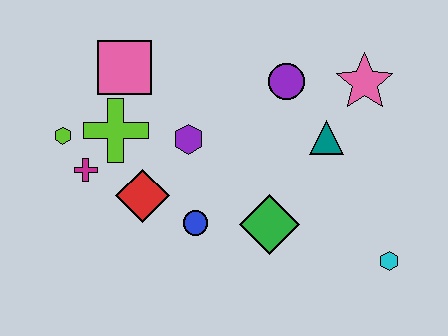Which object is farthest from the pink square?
The cyan hexagon is farthest from the pink square.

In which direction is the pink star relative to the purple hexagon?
The pink star is to the right of the purple hexagon.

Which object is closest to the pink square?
The lime cross is closest to the pink square.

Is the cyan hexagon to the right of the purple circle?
Yes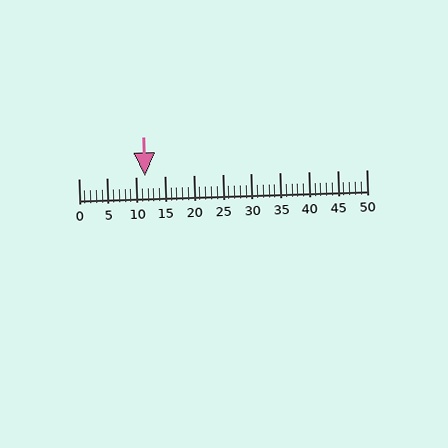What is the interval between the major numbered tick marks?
The major tick marks are spaced 5 units apart.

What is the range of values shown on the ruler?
The ruler shows values from 0 to 50.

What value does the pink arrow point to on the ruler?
The pink arrow points to approximately 12.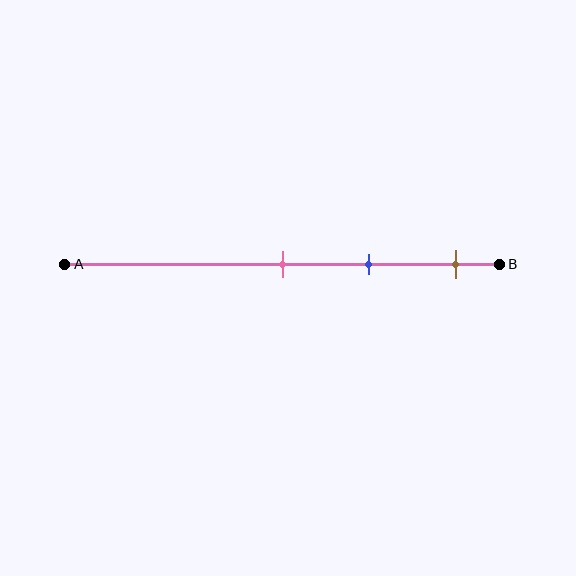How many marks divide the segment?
There are 3 marks dividing the segment.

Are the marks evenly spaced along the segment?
Yes, the marks are approximately evenly spaced.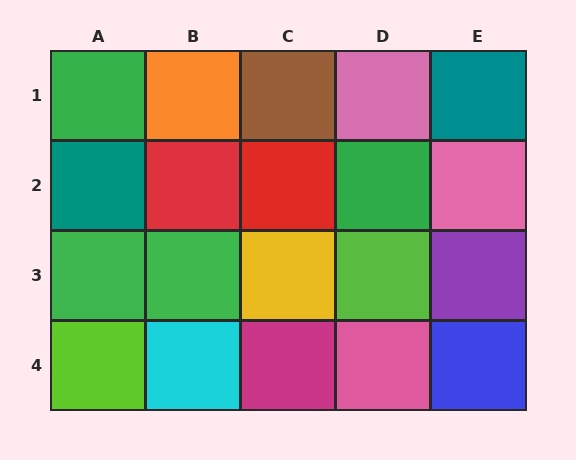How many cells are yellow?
1 cell is yellow.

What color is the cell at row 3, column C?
Yellow.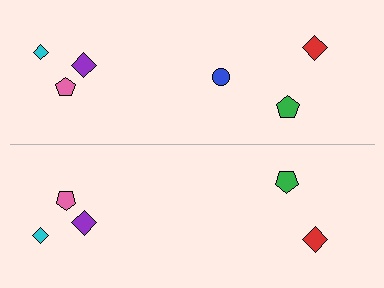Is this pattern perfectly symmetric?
No, the pattern is not perfectly symmetric. A blue circle is missing from the bottom side.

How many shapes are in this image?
There are 11 shapes in this image.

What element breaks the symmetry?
A blue circle is missing from the bottom side.